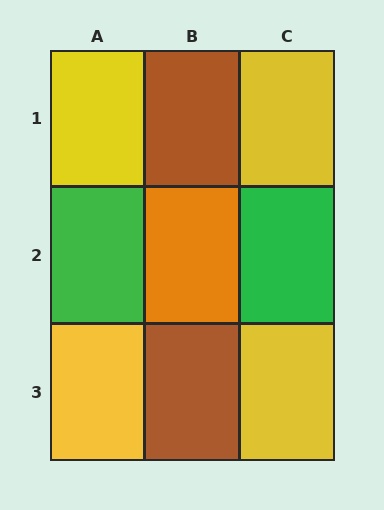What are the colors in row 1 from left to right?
Yellow, brown, yellow.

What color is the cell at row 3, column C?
Yellow.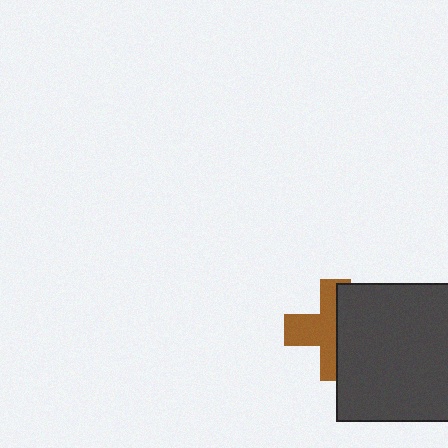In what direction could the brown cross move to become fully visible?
The brown cross could move left. That would shift it out from behind the dark gray square entirely.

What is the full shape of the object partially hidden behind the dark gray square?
The partially hidden object is a brown cross.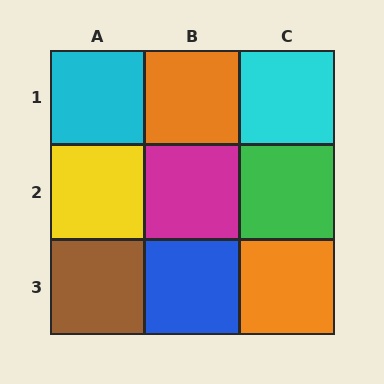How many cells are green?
1 cell is green.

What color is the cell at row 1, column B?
Orange.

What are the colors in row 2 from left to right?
Yellow, magenta, green.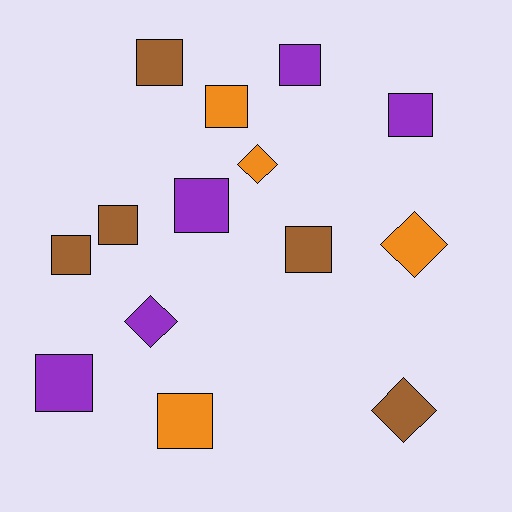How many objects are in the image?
There are 14 objects.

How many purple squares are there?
There are 4 purple squares.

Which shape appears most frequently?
Square, with 10 objects.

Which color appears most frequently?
Purple, with 5 objects.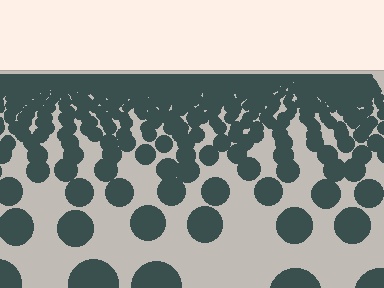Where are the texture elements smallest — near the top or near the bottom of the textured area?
Near the top.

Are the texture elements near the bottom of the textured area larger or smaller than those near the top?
Larger. Near the bottom, elements are closer to the viewer and appear at a bigger on-screen size.